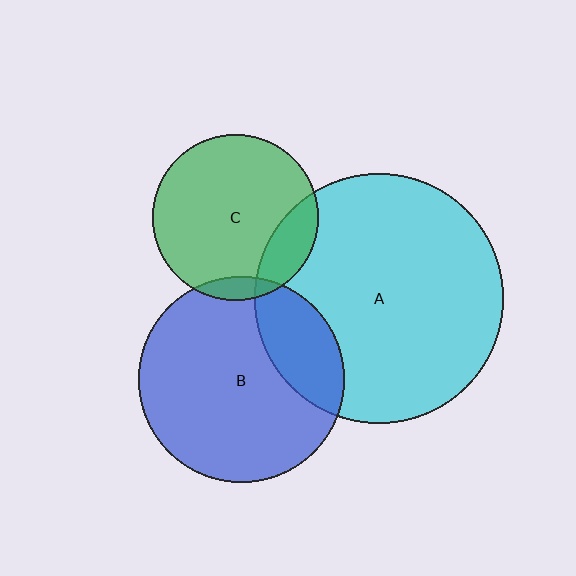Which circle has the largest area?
Circle A (cyan).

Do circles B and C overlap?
Yes.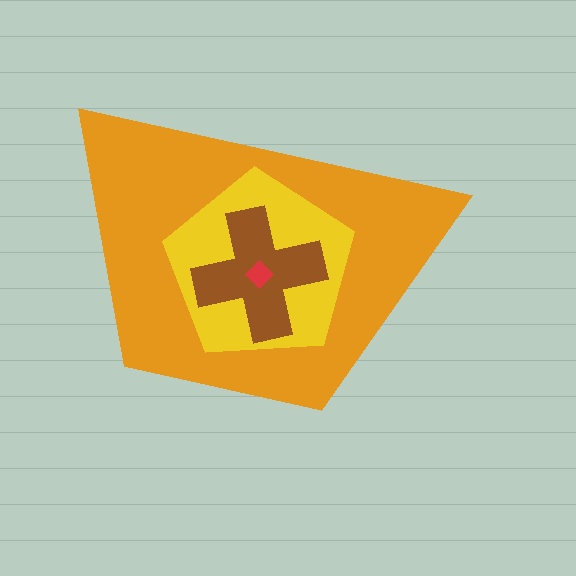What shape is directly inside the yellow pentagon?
The brown cross.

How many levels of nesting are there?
4.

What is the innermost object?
The red diamond.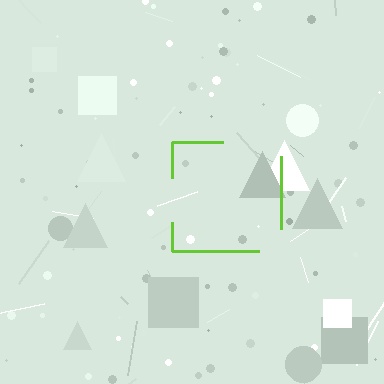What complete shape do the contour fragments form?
The contour fragments form a square.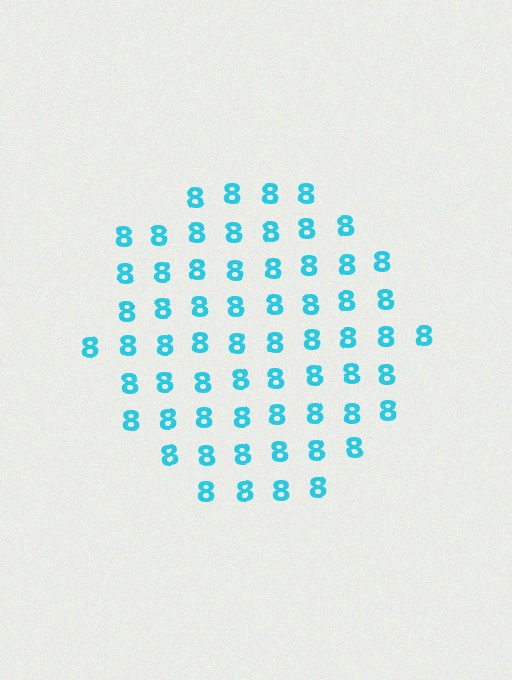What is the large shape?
The large shape is a circle.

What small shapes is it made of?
It is made of small digit 8's.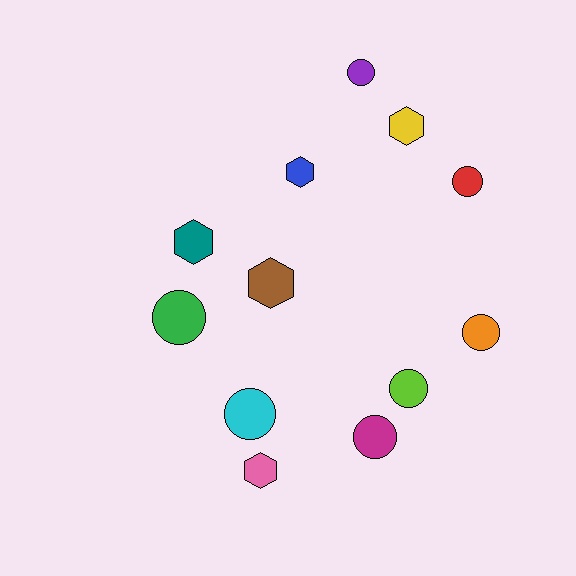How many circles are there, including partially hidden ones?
There are 7 circles.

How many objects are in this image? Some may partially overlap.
There are 12 objects.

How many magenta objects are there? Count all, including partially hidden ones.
There is 1 magenta object.